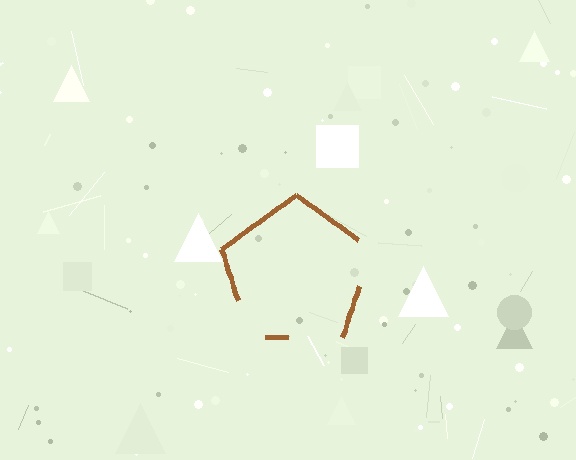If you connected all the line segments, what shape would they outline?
They would outline a pentagon.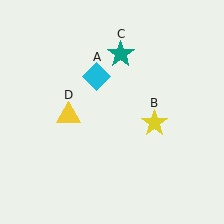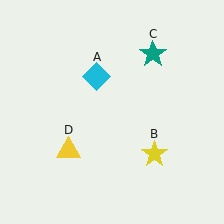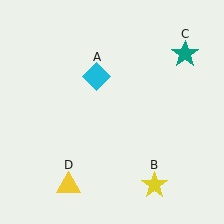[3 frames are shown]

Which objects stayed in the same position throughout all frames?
Cyan diamond (object A) remained stationary.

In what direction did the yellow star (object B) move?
The yellow star (object B) moved down.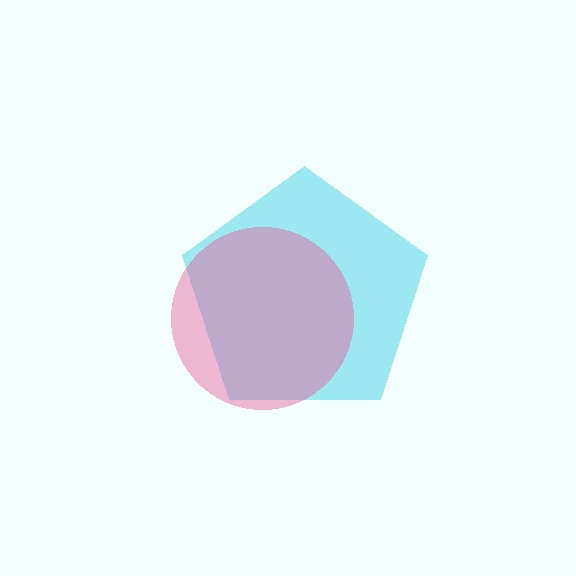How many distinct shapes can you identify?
There are 2 distinct shapes: a cyan pentagon, a pink circle.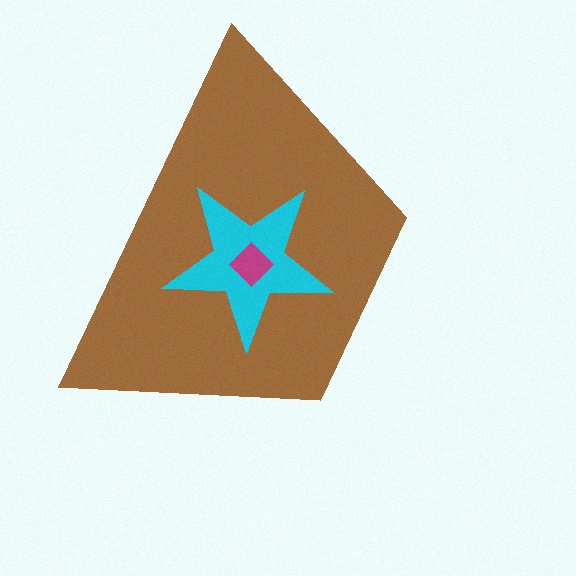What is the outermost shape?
The brown trapezoid.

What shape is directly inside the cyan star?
The magenta diamond.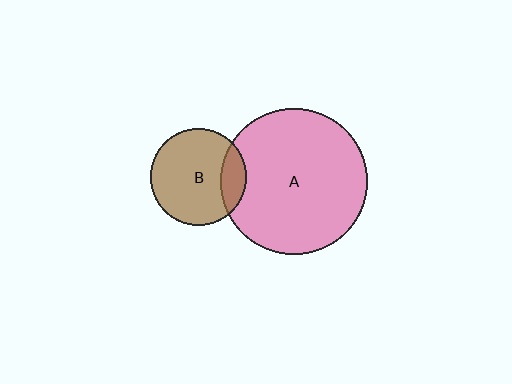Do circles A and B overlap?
Yes.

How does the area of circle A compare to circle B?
Approximately 2.3 times.